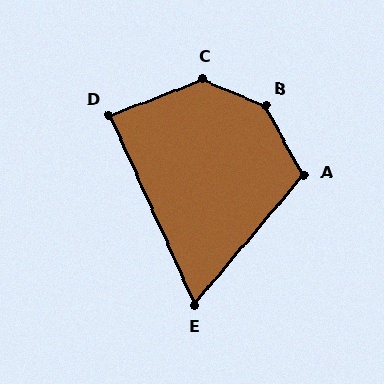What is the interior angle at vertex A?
Approximately 111 degrees (obtuse).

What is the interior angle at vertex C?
Approximately 136 degrees (obtuse).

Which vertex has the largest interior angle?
B, at approximately 142 degrees.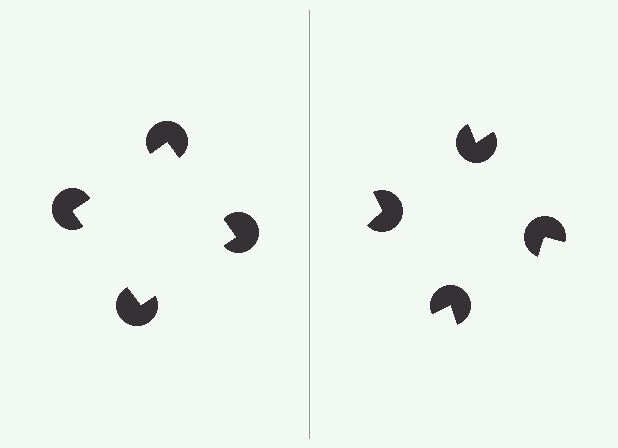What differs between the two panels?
The pac-man discs are positioned identically on both sides; only the wedge orientations differ. On the left they align to a square; on the right they are misaligned.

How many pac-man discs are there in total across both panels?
8 — 4 on each side.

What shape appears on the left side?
An illusory square.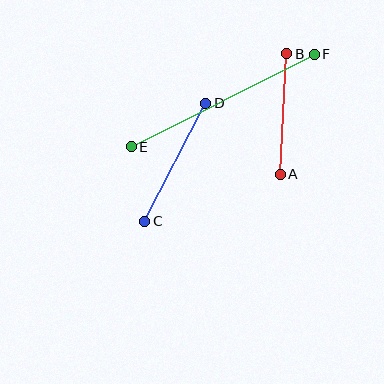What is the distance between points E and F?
The distance is approximately 205 pixels.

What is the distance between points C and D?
The distance is approximately 133 pixels.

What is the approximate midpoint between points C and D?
The midpoint is at approximately (175, 162) pixels.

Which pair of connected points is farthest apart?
Points E and F are farthest apart.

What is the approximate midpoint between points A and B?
The midpoint is at approximately (284, 114) pixels.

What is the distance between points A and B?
The distance is approximately 121 pixels.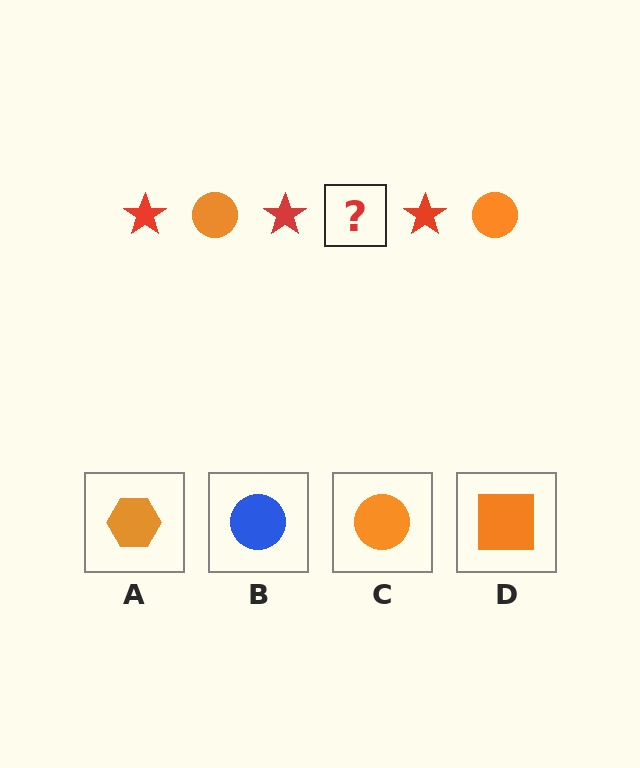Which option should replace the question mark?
Option C.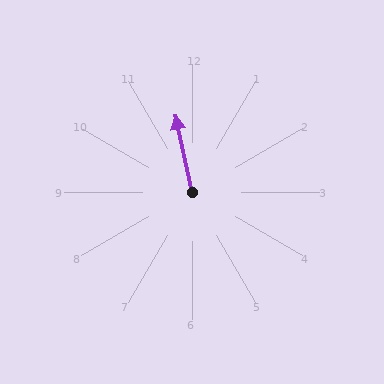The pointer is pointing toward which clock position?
Roughly 12 o'clock.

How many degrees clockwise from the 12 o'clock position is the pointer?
Approximately 348 degrees.